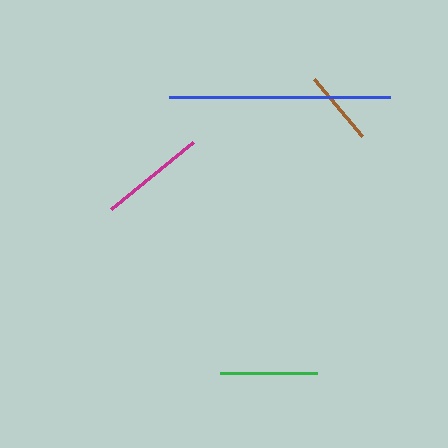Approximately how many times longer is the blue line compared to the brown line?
The blue line is approximately 3.0 times the length of the brown line.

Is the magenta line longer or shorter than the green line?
The magenta line is longer than the green line.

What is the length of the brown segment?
The brown segment is approximately 74 pixels long.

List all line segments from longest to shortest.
From longest to shortest: blue, magenta, green, brown.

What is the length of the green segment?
The green segment is approximately 97 pixels long.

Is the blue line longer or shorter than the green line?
The blue line is longer than the green line.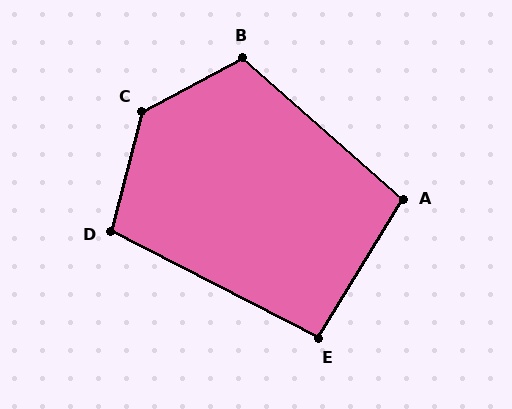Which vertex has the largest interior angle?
C, at approximately 132 degrees.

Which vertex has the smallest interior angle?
E, at approximately 94 degrees.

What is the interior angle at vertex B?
Approximately 111 degrees (obtuse).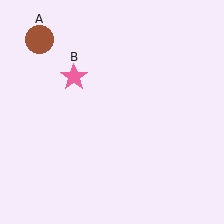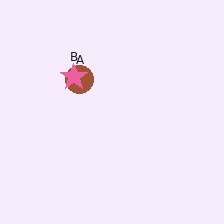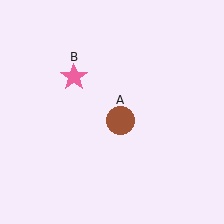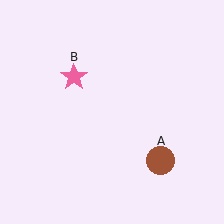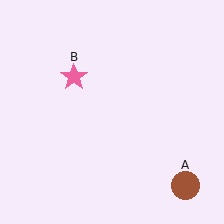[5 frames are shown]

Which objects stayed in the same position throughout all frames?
Pink star (object B) remained stationary.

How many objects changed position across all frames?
1 object changed position: brown circle (object A).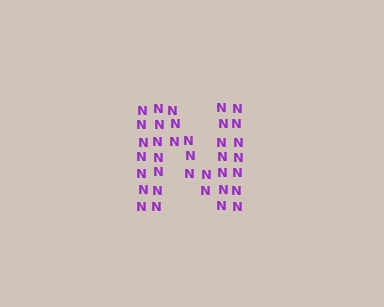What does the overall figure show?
The overall figure shows the letter N.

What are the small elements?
The small elements are letter N's.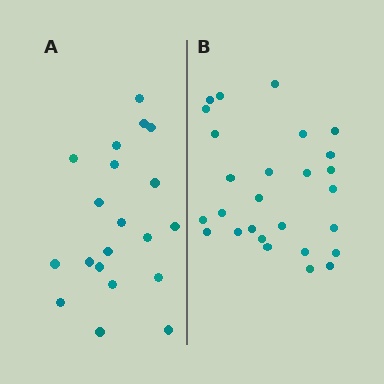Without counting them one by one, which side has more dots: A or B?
Region B (the right region) has more dots.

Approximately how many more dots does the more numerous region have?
Region B has roughly 8 or so more dots than region A.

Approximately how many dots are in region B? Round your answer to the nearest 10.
About 30 dots. (The exact count is 27, which rounds to 30.)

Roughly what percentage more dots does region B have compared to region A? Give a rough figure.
About 35% more.